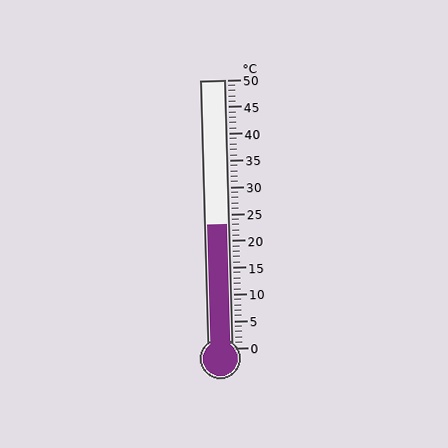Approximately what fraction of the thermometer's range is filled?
The thermometer is filled to approximately 45% of its range.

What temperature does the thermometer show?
The thermometer shows approximately 23°C.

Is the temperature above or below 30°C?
The temperature is below 30°C.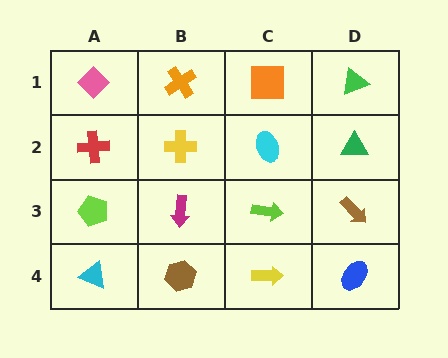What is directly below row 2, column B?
A magenta arrow.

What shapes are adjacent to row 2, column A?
A pink diamond (row 1, column A), a lime pentagon (row 3, column A), a yellow cross (row 2, column B).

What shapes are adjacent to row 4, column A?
A lime pentagon (row 3, column A), a brown hexagon (row 4, column B).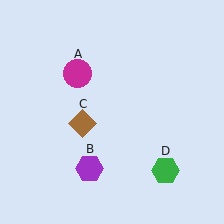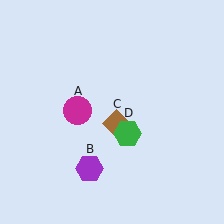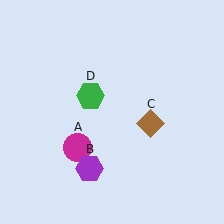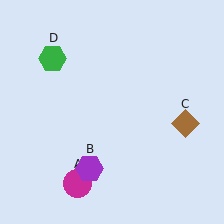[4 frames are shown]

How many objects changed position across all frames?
3 objects changed position: magenta circle (object A), brown diamond (object C), green hexagon (object D).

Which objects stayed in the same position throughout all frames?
Purple hexagon (object B) remained stationary.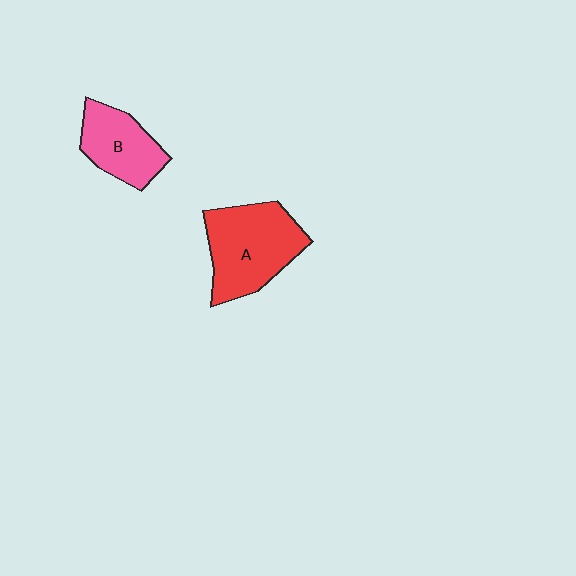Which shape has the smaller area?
Shape B (pink).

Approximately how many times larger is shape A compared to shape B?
Approximately 1.5 times.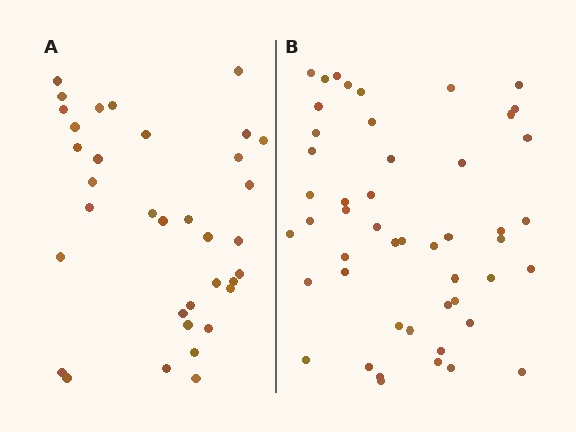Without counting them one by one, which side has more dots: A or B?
Region B (the right region) has more dots.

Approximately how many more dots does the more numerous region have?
Region B has approximately 15 more dots than region A.